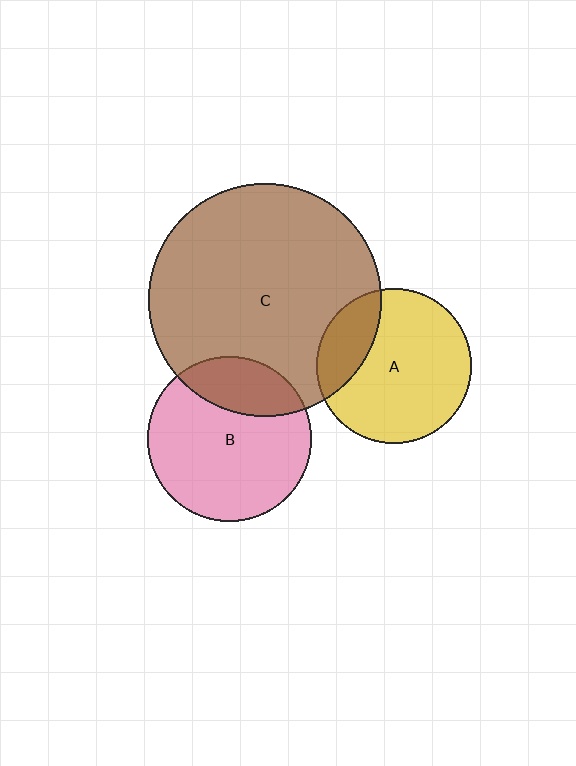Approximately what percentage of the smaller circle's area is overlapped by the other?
Approximately 25%.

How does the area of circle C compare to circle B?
Approximately 2.0 times.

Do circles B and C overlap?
Yes.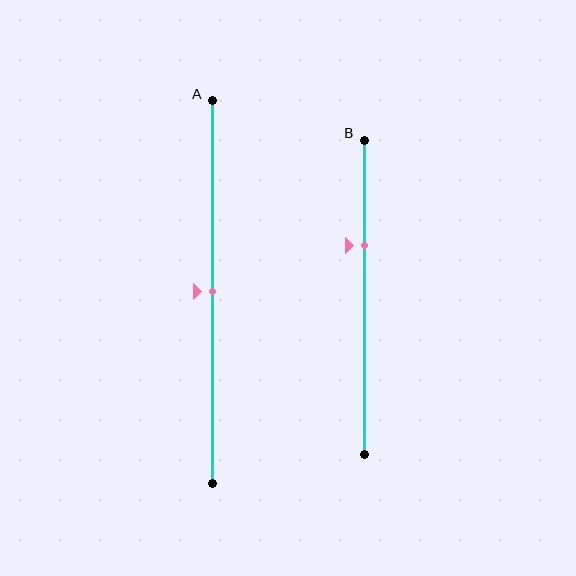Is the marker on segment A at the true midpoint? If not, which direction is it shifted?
Yes, the marker on segment A is at the true midpoint.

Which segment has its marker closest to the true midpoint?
Segment A has its marker closest to the true midpoint.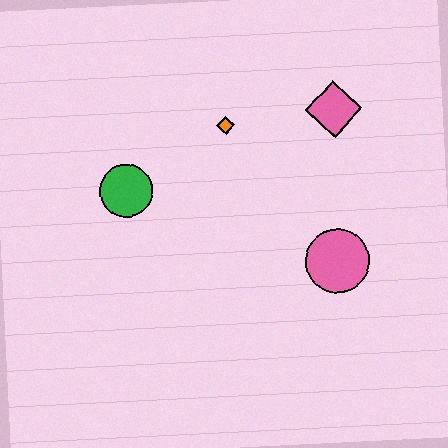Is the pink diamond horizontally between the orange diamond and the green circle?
No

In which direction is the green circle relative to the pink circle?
The green circle is to the left of the pink circle.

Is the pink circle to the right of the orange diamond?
Yes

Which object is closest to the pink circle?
The pink diamond is closest to the pink circle.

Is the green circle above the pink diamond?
No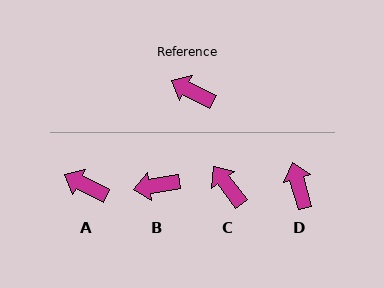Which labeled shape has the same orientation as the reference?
A.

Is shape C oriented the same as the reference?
No, it is off by about 26 degrees.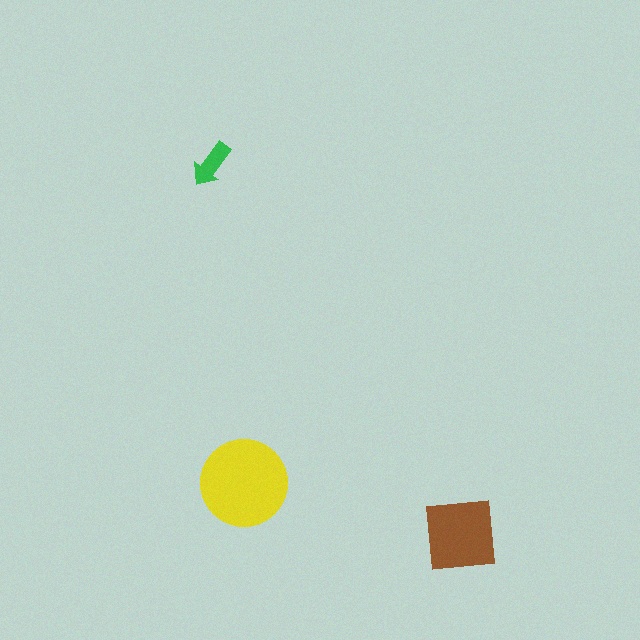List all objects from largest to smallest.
The yellow circle, the brown square, the green arrow.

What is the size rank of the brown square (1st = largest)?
2nd.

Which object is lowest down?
The brown square is bottommost.